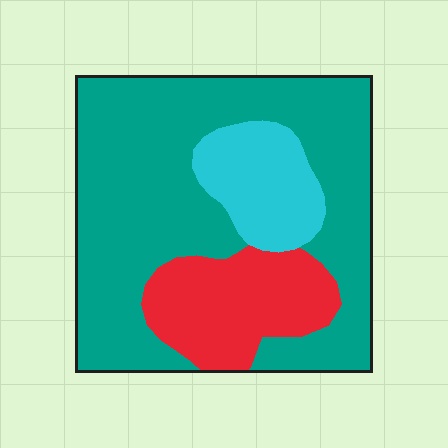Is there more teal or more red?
Teal.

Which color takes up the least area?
Cyan, at roughly 15%.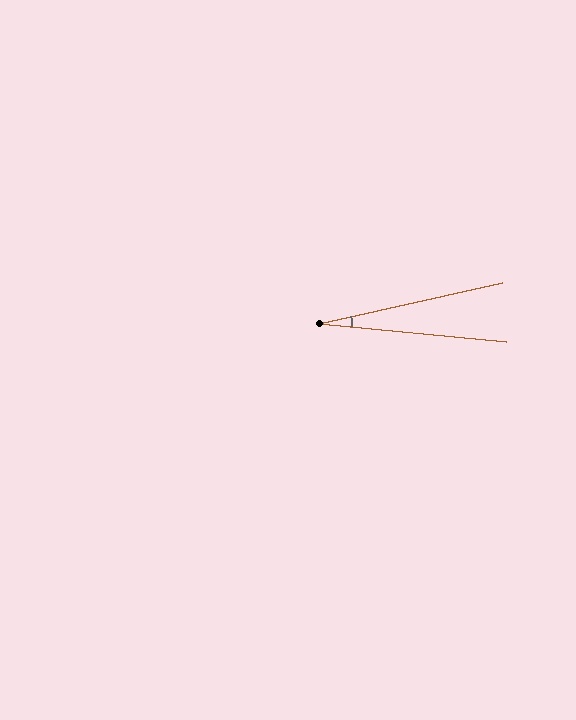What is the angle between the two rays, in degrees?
Approximately 18 degrees.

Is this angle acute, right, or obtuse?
It is acute.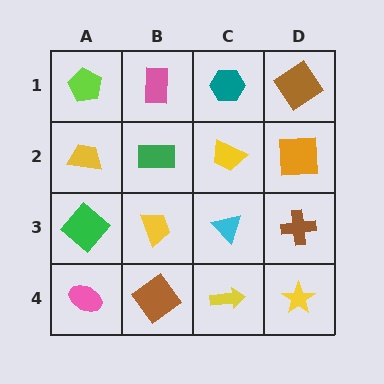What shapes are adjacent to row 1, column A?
A yellow trapezoid (row 2, column A), a pink rectangle (row 1, column B).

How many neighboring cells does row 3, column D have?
3.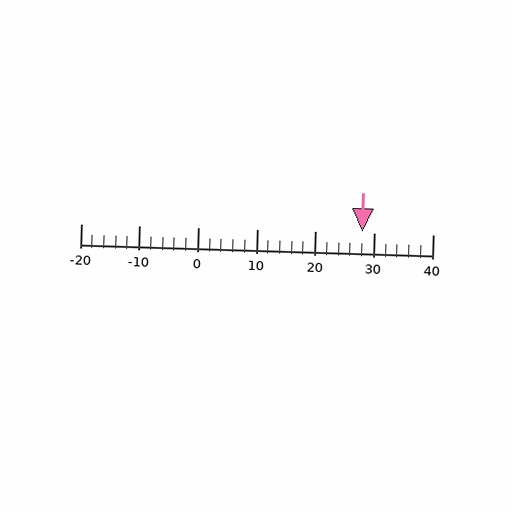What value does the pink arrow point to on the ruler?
The pink arrow points to approximately 28.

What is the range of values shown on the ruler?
The ruler shows values from -20 to 40.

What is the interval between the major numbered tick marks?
The major tick marks are spaced 10 units apart.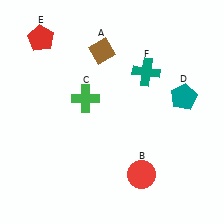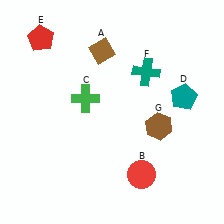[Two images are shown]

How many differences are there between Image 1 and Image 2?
There is 1 difference between the two images.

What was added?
A brown hexagon (G) was added in Image 2.